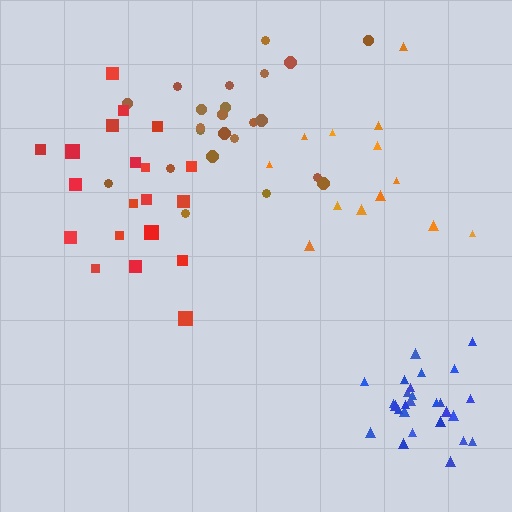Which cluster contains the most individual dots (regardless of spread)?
Blue (27).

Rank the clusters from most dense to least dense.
blue, brown, red, orange.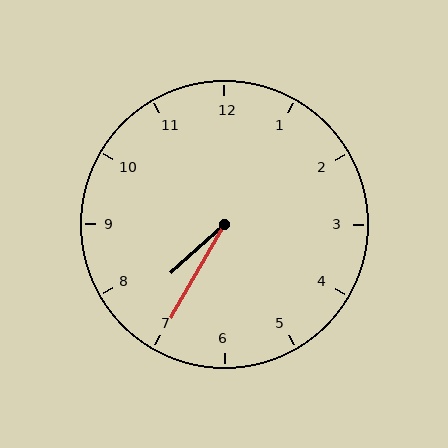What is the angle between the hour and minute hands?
Approximately 18 degrees.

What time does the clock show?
7:35.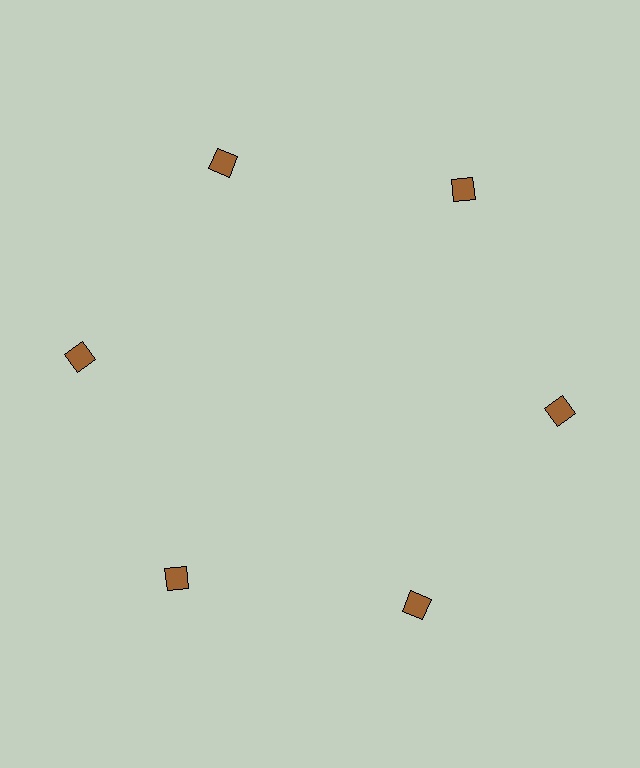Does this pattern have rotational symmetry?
Yes, this pattern has 6-fold rotational symmetry. It looks the same after rotating 60 degrees around the center.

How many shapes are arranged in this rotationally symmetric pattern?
There are 6 shapes, arranged in 6 groups of 1.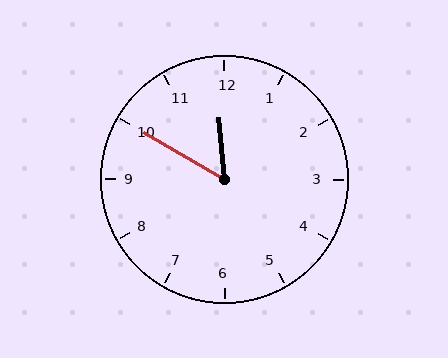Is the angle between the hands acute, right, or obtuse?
It is acute.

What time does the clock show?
11:50.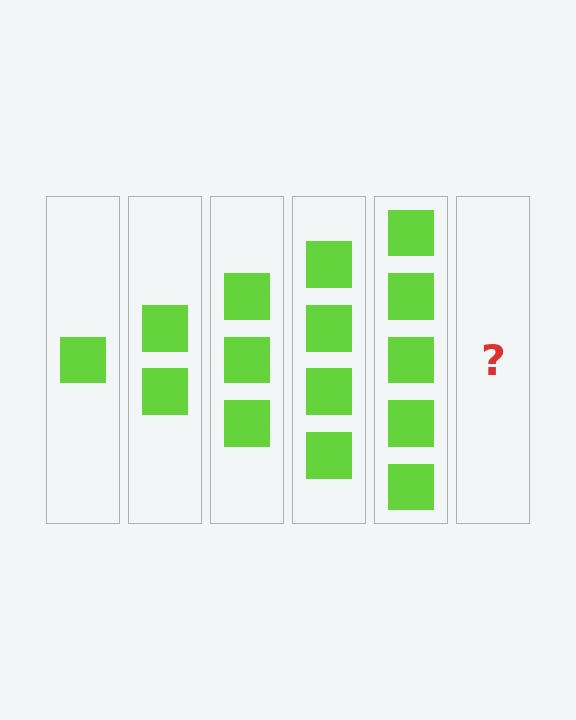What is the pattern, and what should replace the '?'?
The pattern is that each step adds one more square. The '?' should be 6 squares.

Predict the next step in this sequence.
The next step is 6 squares.